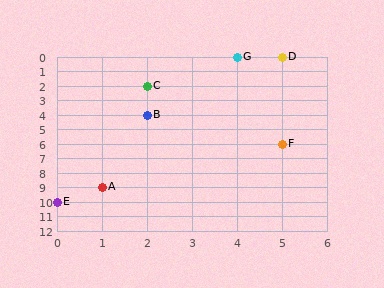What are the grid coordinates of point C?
Point C is at grid coordinates (2, 2).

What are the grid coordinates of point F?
Point F is at grid coordinates (5, 6).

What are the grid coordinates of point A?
Point A is at grid coordinates (1, 9).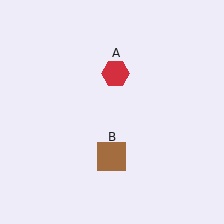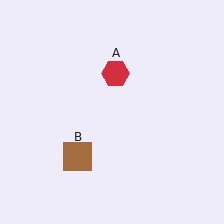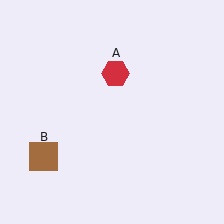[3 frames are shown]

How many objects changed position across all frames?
1 object changed position: brown square (object B).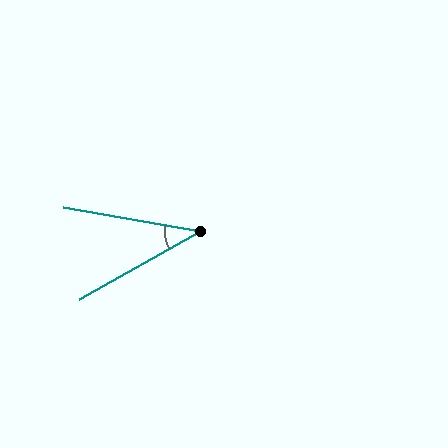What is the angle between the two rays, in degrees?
Approximately 39 degrees.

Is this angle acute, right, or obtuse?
It is acute.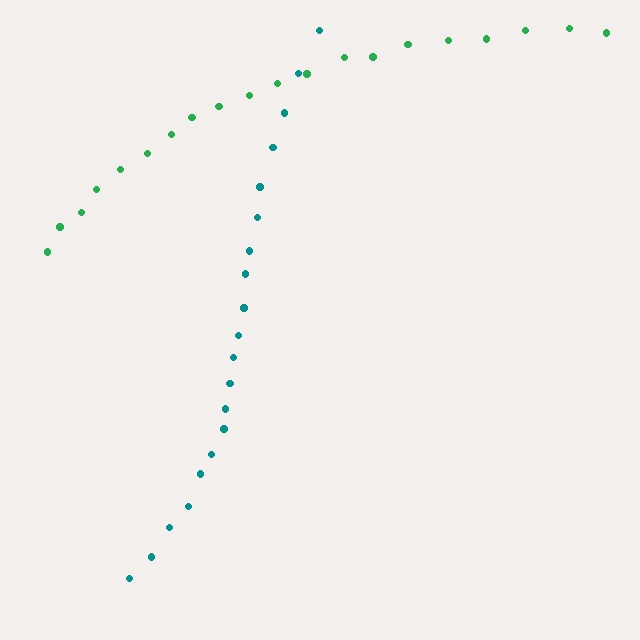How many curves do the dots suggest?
There are 2 distinct paths.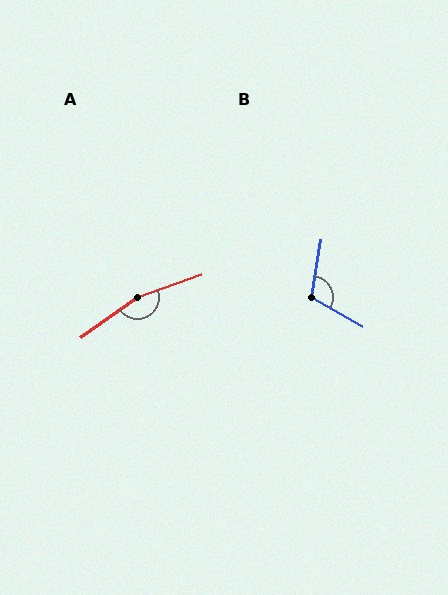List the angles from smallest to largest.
B (110°), A (164°).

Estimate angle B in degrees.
Approximately 110 degrees.